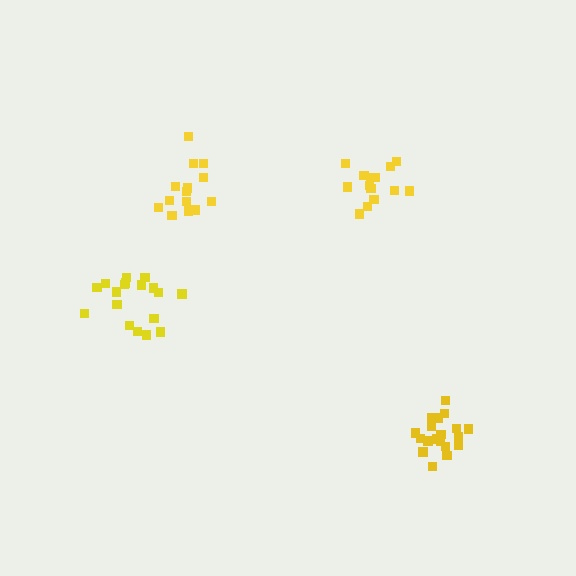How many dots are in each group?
Group 1: 18 dots, Group 2: 20 dots, Group 3: 14 dots, Group 4: 15 dots (67 total).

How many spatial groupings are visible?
There are 4 spatial groupings.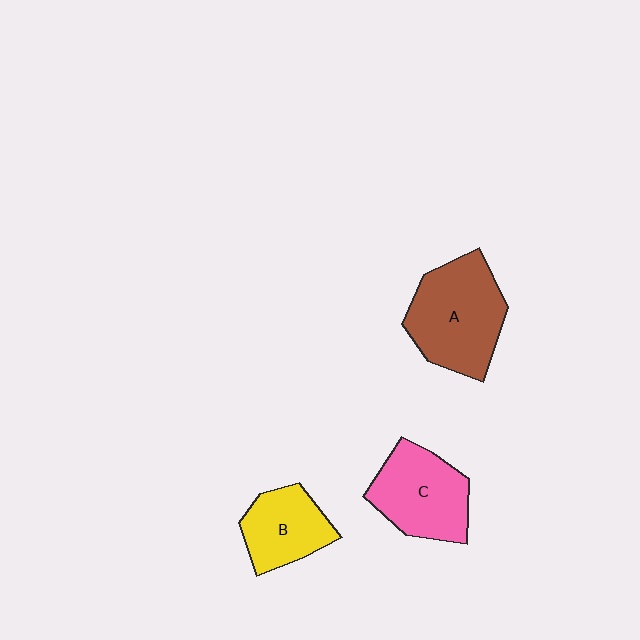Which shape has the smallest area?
Shape B (yellow).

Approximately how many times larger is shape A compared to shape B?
Approximately 1.6 times.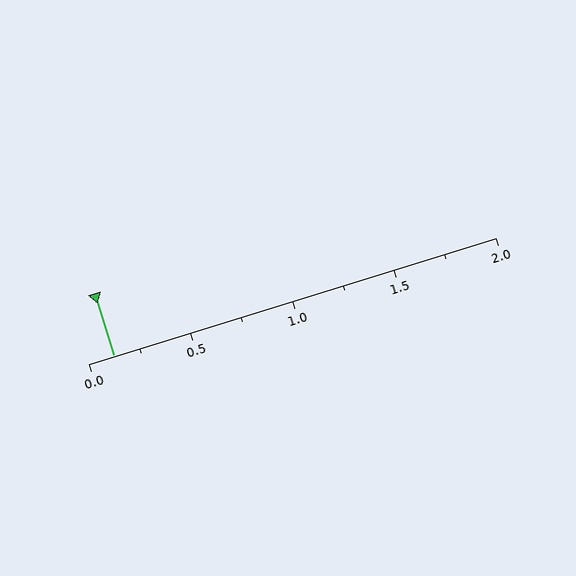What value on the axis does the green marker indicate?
The marker indicates approximately 0.12.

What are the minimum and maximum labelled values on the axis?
The axis runs from 0.0 to 2.0.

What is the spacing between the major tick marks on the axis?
The major ticks are spaced 0.5 apart.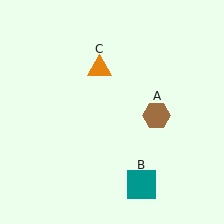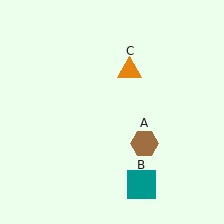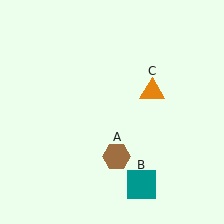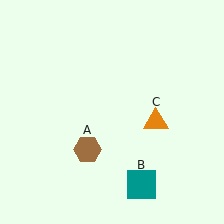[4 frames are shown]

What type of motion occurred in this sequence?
The brown hexagon (object A), orange triangle (object C) rotated clockwise around the center of the scene.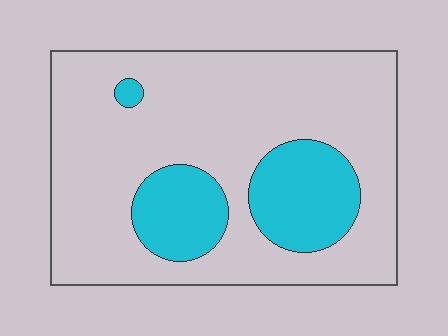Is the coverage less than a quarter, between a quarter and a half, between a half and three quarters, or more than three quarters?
Less than a quarter.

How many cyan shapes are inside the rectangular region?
3.